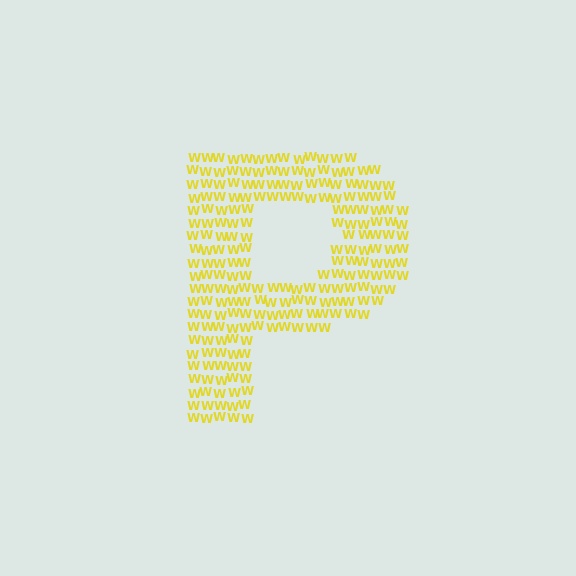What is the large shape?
The large shape is the letter P.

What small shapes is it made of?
It is made of small letter W's.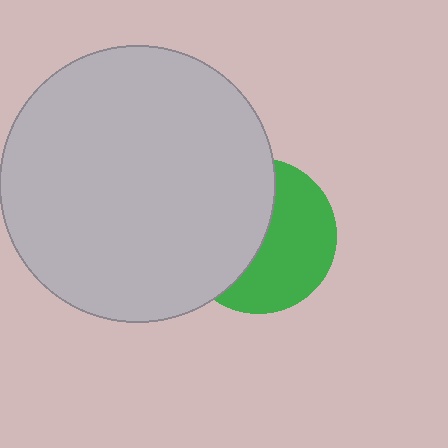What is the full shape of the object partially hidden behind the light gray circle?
The partially hidden object is a green circle.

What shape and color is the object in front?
The object in front is a light gray circle.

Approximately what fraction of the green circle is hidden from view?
Roughly 49% of the green circle is hidden behind the light gray circle.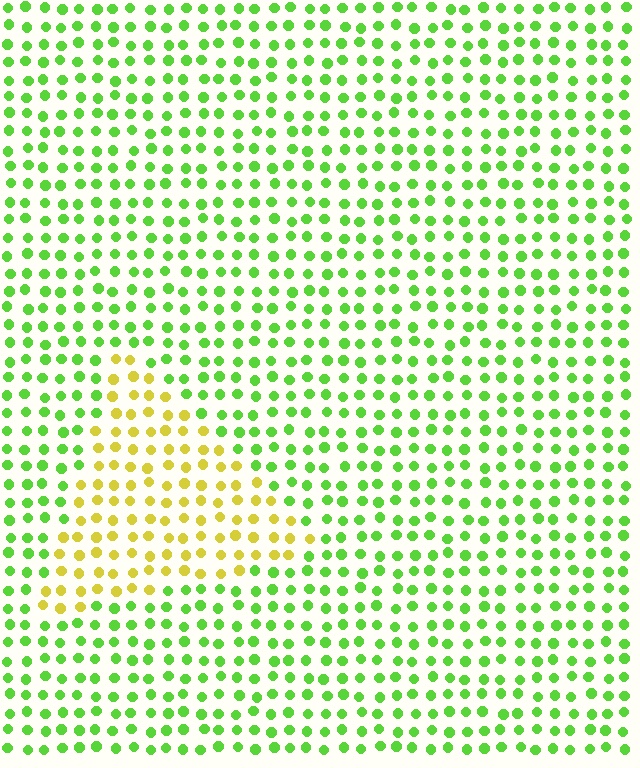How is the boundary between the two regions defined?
The boundary is defined purely by a slight shift in hue (about 51 degrees). Spacing, size, and orientation are identical on both sides.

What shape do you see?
I see a triangle.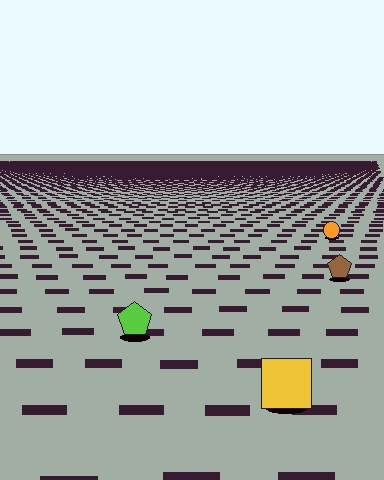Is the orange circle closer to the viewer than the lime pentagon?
No. The lime pentagon is closer — you can tell from the texture gradient: the ground texture is coarser near it.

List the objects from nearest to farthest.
From nearest to farthest: the yellow square, the lime pentagon, the brown pentagon, the orange circle.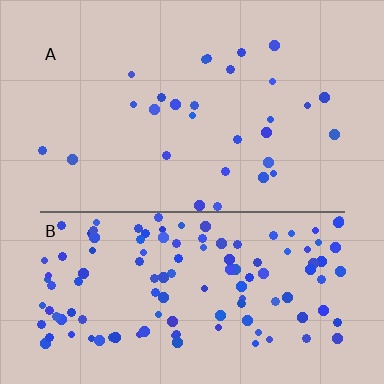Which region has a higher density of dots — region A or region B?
B (the bottom).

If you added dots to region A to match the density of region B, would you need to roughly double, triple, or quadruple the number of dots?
Approximately quadruple.